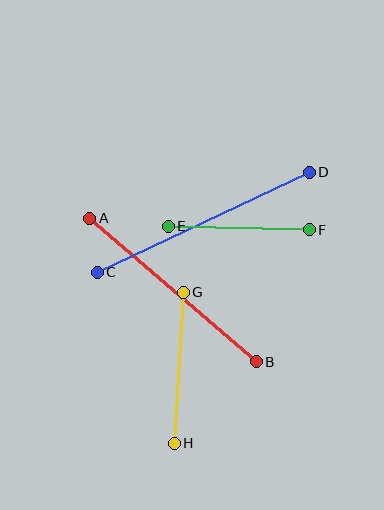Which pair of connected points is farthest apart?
Points C and D are farthest apart.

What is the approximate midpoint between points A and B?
The midpoint is at approximately (173, 290) pixels.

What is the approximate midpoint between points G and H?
The midpoint is at approximately (179, 368) pixels.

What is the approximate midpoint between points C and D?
The midpoint is at approximately (203, 222) pixels.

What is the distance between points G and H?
The distance is approximately 151 pixels.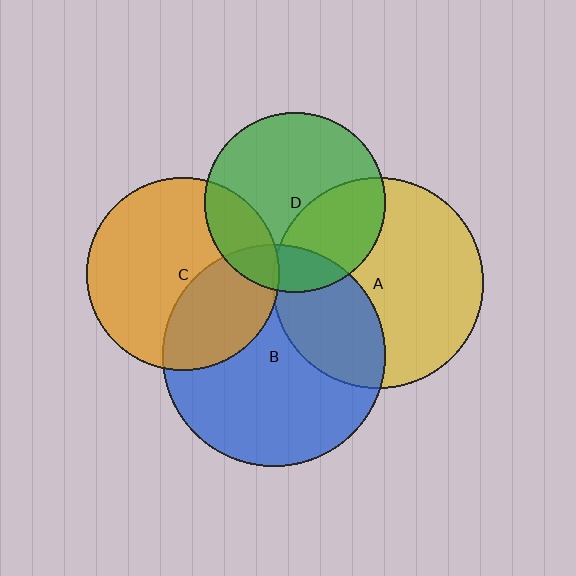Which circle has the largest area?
Circle B (blue).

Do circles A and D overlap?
Yes.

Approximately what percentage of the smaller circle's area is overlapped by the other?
Approximately 35%.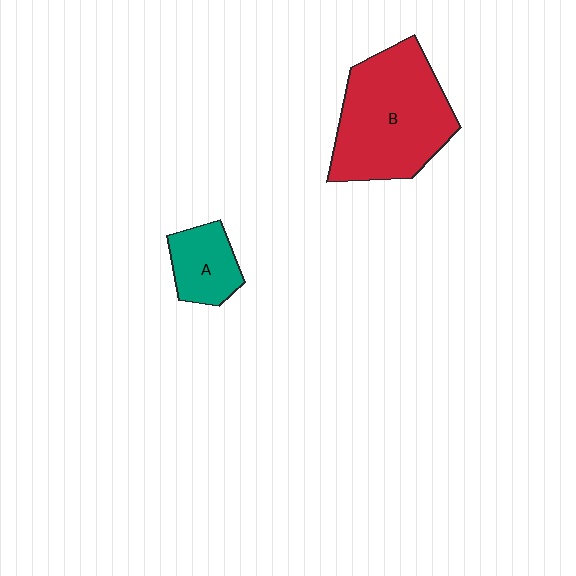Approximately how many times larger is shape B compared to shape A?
Approximately 2.7 times.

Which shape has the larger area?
Shape B (red).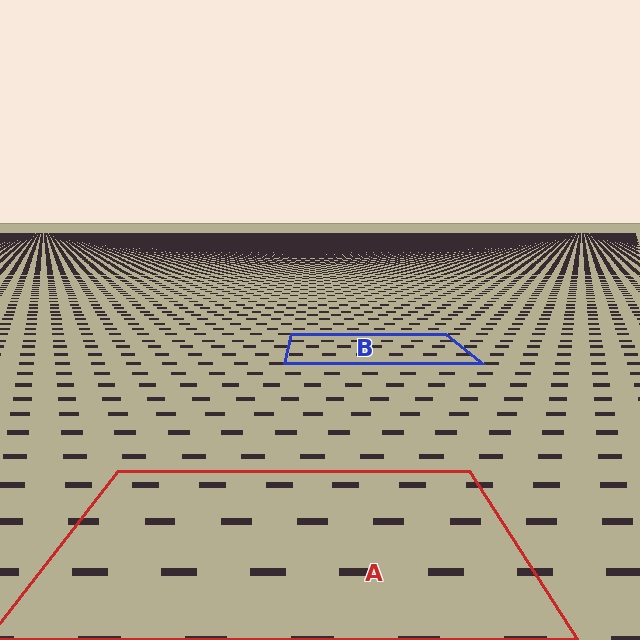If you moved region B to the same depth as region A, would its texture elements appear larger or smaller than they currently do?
They would appear larger. At a closer depth, the same texture elements are projected at a bigger on-screen size.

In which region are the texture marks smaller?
The texture marks are smaller in region B, because it is farther away.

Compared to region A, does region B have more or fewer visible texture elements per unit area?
Region B has more texture elements per unit area — they are packed more densely because it is farther away.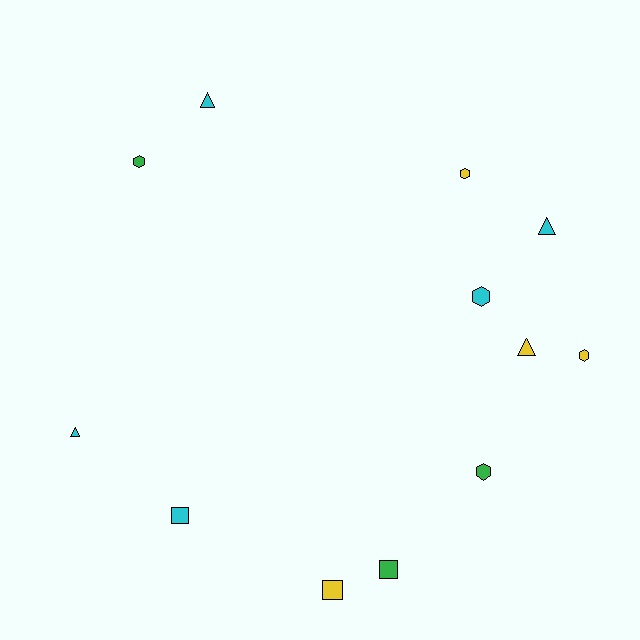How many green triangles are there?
There are no green triangles.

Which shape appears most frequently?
Hexagon, with 5 objects.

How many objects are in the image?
There are 12 objects.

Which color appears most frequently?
Cyan, with 5 objects.